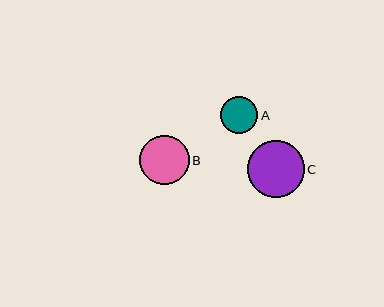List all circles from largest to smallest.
From largest to smallest: C, B, A.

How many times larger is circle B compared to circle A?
Circle B is approximately 1.3 times the size of circle A.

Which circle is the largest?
Circle C is the largest with a size of approximately 57 pixels.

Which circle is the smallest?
Circle A is the smallest with a size of approximately 37 pixels.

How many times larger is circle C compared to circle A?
Circle C is approximately 1.5 times the size of circle A.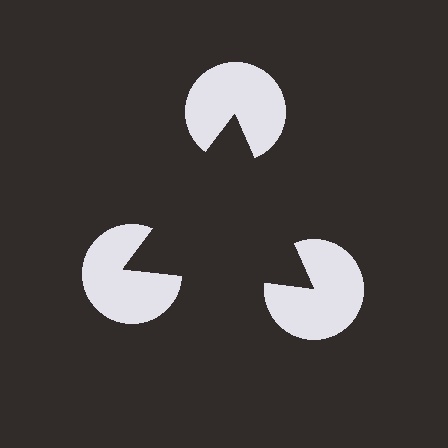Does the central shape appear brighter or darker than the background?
It typically appears slightly darker than the background, even though no actual brightness change is drawn.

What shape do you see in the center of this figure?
An illusory triangle — its edges are inferred from the aligned wedge cuts in the pac-man discs, not physically drawn.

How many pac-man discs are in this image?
There are 3 — one at each vertex of the illusory triangle.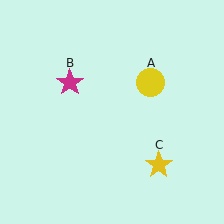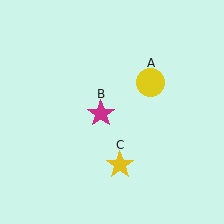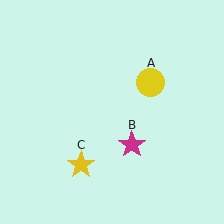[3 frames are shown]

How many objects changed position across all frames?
2 objects changed position: magenta star (object B), yellow star (object C).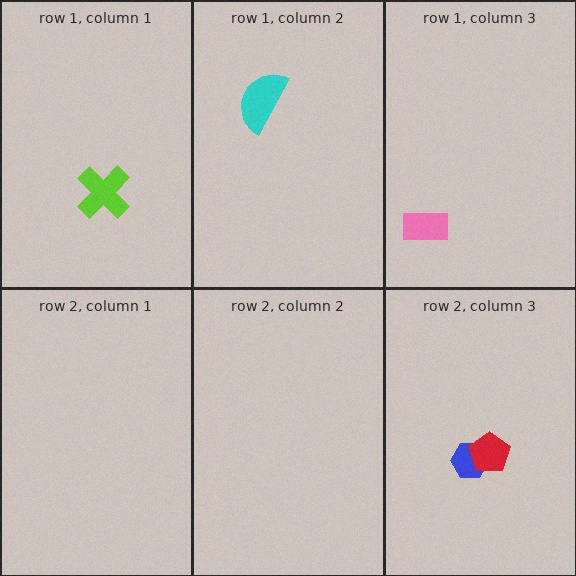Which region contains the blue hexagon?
The row 2, column 3 region.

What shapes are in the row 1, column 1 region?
The lime cross.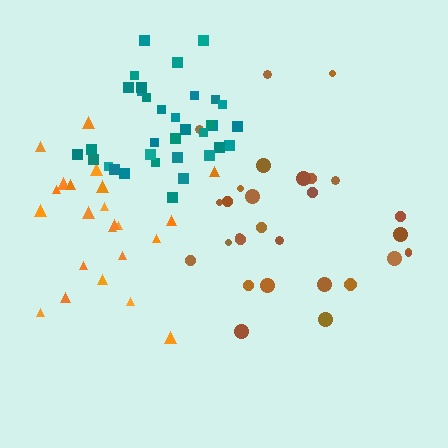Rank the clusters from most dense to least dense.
teal, orange, brown.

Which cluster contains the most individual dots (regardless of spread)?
Teal (34).